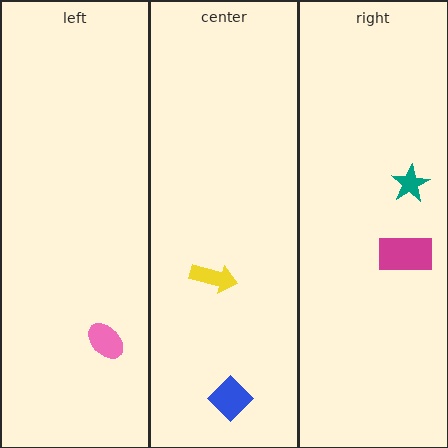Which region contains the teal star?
The right region.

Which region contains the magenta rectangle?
The right region.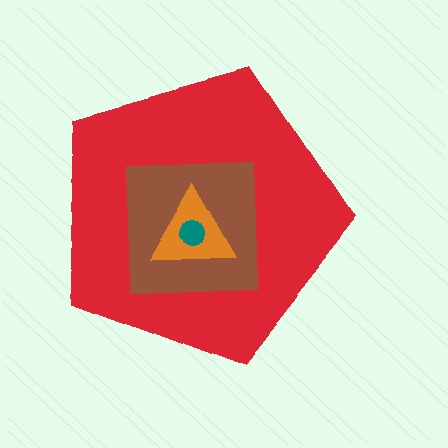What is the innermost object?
The teal circle.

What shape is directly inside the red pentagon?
The brown square.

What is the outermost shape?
The red pentagon.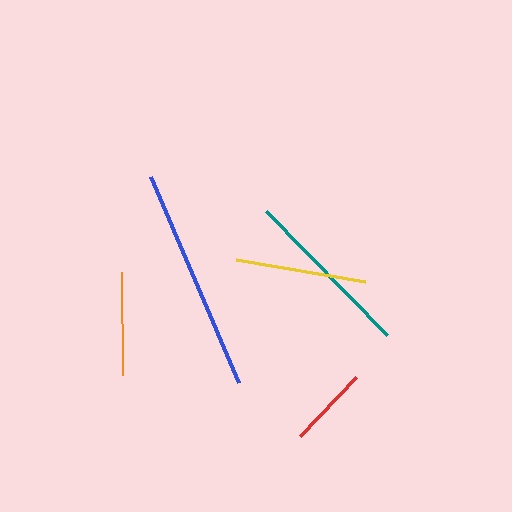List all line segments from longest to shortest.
From longest to shortest: blue, teal, yellow, orange, red.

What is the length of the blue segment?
The blue segment is approximately 224 pixels long.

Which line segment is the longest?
The blue line is the longest at approximately 224 pixels.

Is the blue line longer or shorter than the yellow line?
The blue line is longer than the yellow line.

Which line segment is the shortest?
The red line is the shortest at approximately 81 pixels.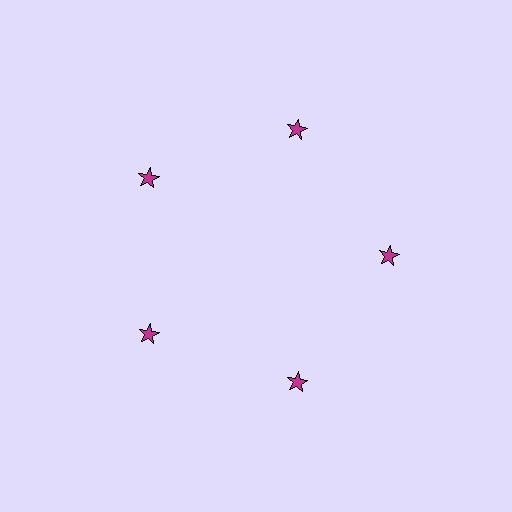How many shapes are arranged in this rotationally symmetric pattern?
There are 5 shapes, arranged in 5 groups of 1.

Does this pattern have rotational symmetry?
Yes, this pattern has 5-fold rotational symmetry. It looks the same after rotating 72 degrees around the center.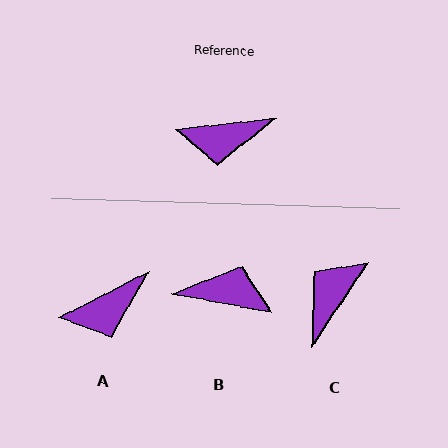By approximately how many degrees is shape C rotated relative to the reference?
Approximately 130 degrees clockwise.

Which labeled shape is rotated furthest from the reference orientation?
B, about 164 degrees away.